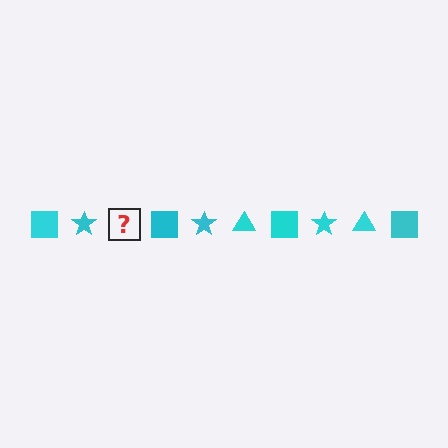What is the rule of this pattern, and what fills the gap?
The rule is that the pattern cycles through square, star, triangle shapes in cyan. The gap should be filled with a cyan triangle.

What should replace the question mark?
The question mark should be replaced with a cyan triangle.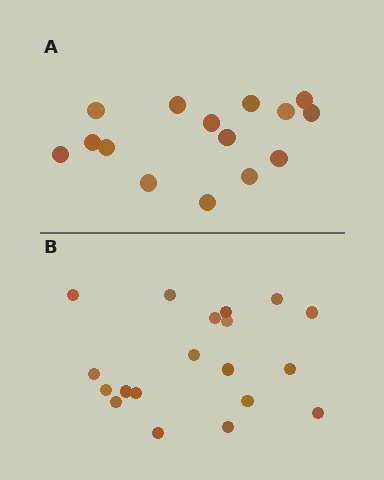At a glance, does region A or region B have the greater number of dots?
Region B (the bottom region) has more dots.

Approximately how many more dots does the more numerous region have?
Region B has about 4 more dots than region A.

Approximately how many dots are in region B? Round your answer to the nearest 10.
About 20 dots. (The exact count is 19, which rounds to 20.)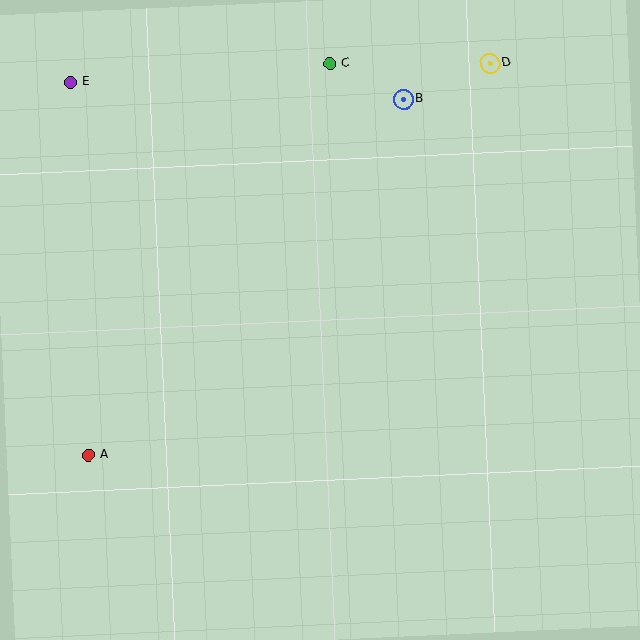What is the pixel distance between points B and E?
The distance between B and E is 333 pixels.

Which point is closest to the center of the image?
Point B at (403, 99) is closest to the center.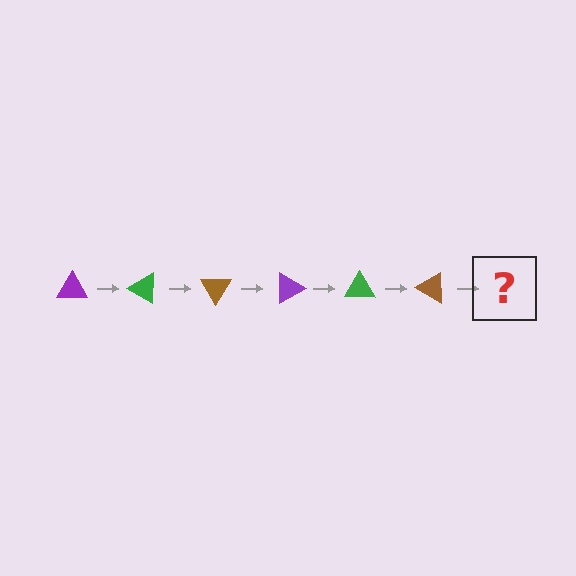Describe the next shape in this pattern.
It should be a purple triangle, rotated 180 degrees from the start.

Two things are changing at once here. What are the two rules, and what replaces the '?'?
The two rules are that it rotates 30 degrees each step and the color cycles through purple, green, and brown. The '?' should be a purple triangle, rotated 180 degrees from the start.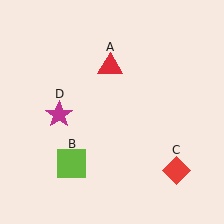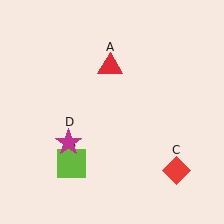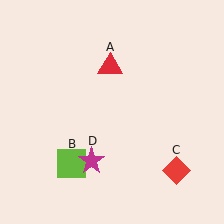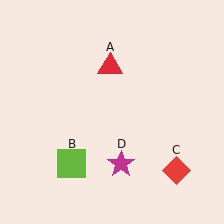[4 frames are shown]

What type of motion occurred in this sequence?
The magenta star (object D) rotated counterclockwise around the center of the scene.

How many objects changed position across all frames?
1 object changed position: magenta star (object D).